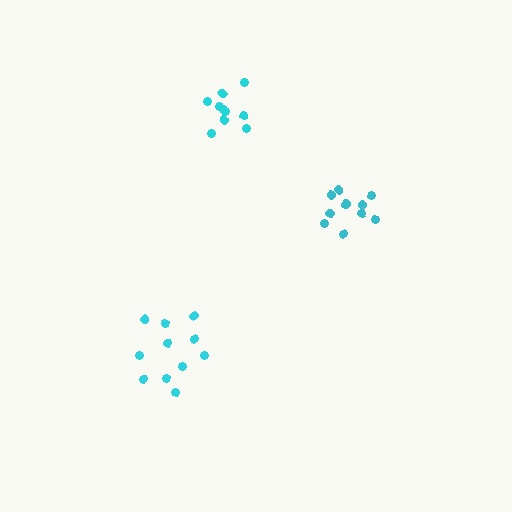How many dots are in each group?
Group 1: 11 dots, Group 2: 10 dots, Group 3: 10 dots (31 total).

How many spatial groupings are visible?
There are 3 spatial groupings.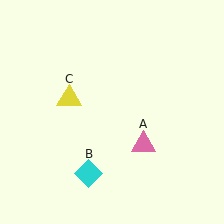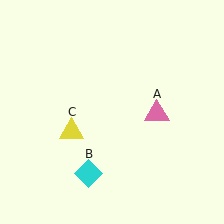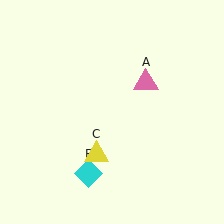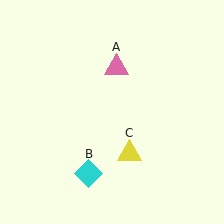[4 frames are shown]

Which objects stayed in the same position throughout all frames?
Cyan diamond (object B) remained stationary.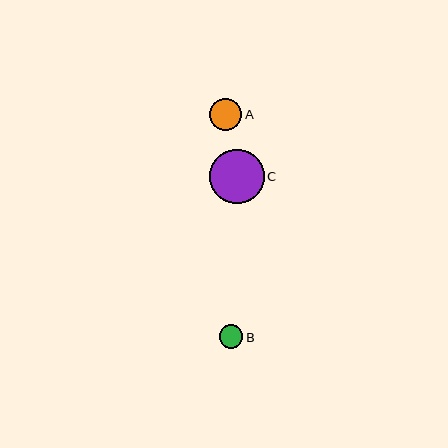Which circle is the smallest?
Circle B is the smallest with a size of approximately 23 pixels.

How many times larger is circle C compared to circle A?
Circle C is approximately 1.7 times the size of circle A.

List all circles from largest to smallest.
From largest to smallest: C, A, B.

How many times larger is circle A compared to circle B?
Circle A is approximately 1.3 times the size of circle B.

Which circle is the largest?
Circle C is the largest with a size of approximately 54 pixels.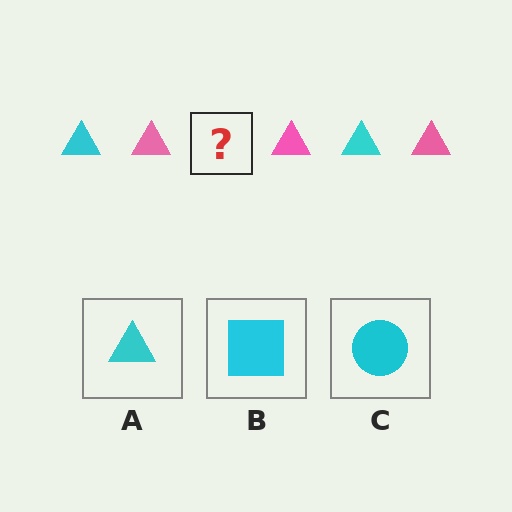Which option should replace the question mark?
Option A.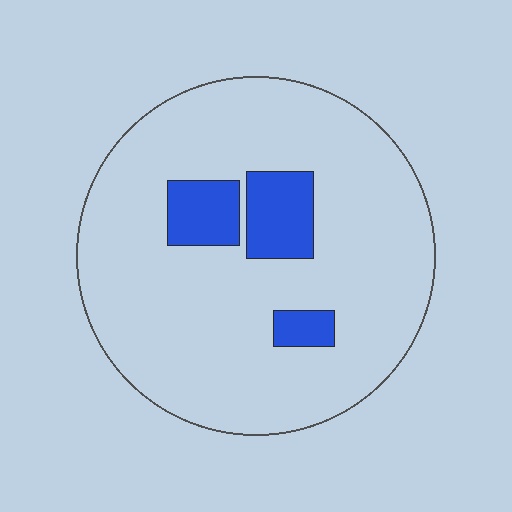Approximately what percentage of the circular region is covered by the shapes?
Approximately 15%.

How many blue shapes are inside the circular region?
3.